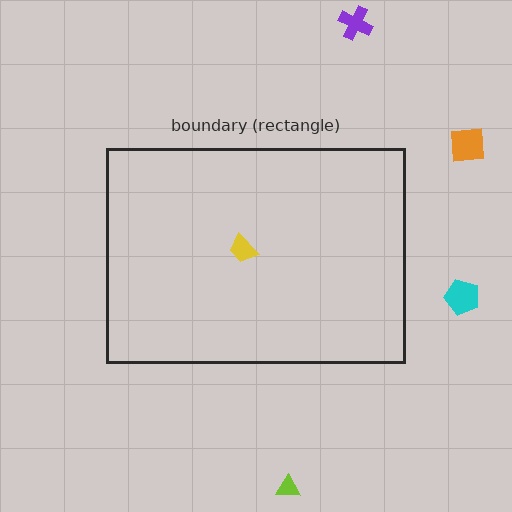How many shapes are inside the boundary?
1 inside, 4 outside.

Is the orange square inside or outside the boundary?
Outside.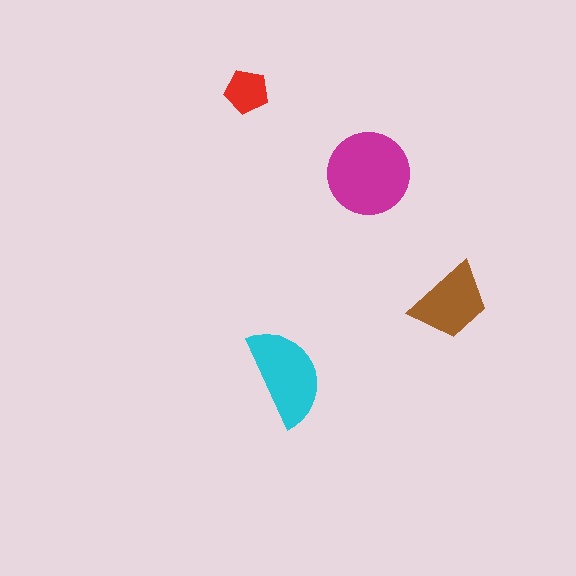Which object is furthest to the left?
The red pentagon is leftmost.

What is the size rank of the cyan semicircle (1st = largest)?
2nd.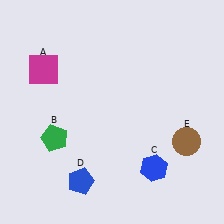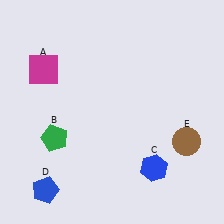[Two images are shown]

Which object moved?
The blue pentagon (D) moved left.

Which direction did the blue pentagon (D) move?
The blue pentagon (D) moved left.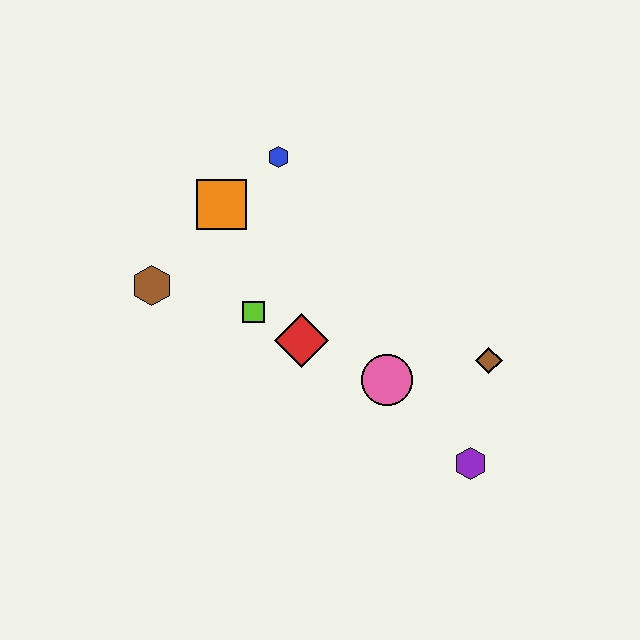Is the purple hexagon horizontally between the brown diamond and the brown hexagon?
Yes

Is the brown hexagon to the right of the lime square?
No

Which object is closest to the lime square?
The red diamond is closest to the lime square.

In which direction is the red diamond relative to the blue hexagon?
The red diamond is below the blue hexagon.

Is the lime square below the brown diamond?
No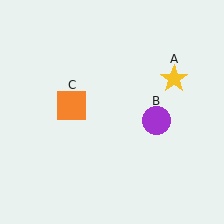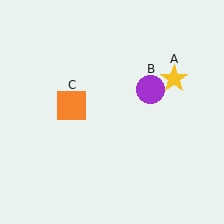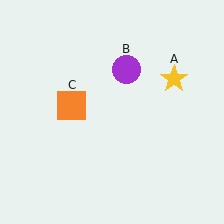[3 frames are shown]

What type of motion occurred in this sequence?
The purple circle (object B) rotated counterclockwise around the center of the scene.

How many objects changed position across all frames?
1 object changed position: purple circle (object B).